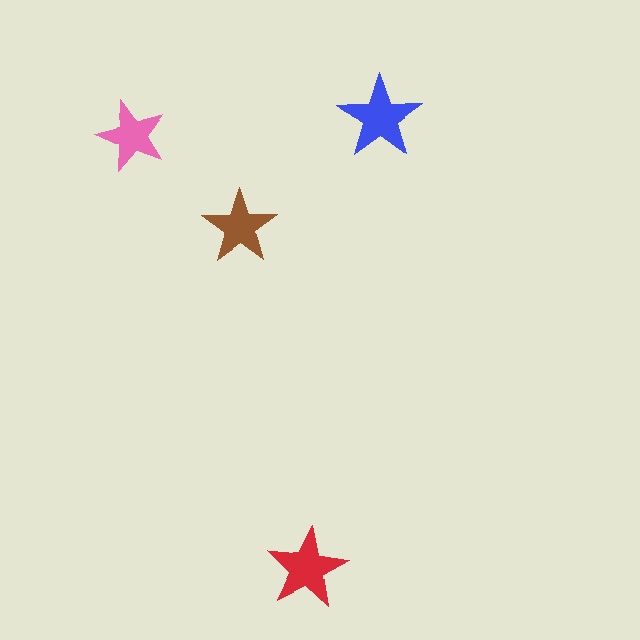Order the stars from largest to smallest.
the blue one, the red one, the brown one, the pink one.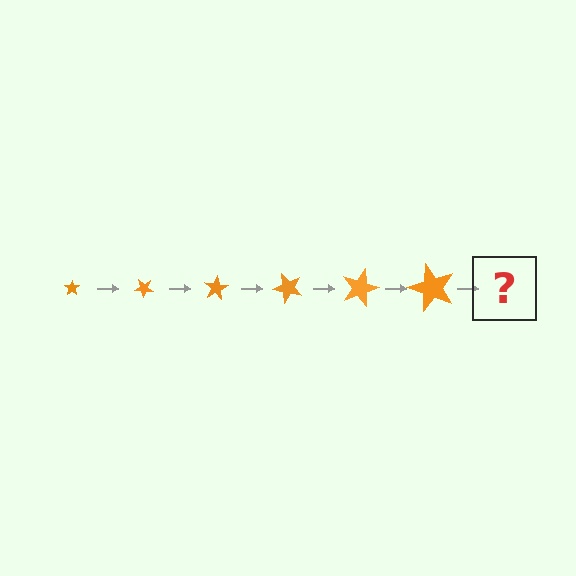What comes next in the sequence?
The next element should be a star, larger than the previous one and rotated 240 degrees from the start.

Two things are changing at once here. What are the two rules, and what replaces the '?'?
The two rules are that the star grows larger each step and it rotates 40 degrees each step. The '?' should be a star, larger than the previous one and rotated 240 degrees from the start.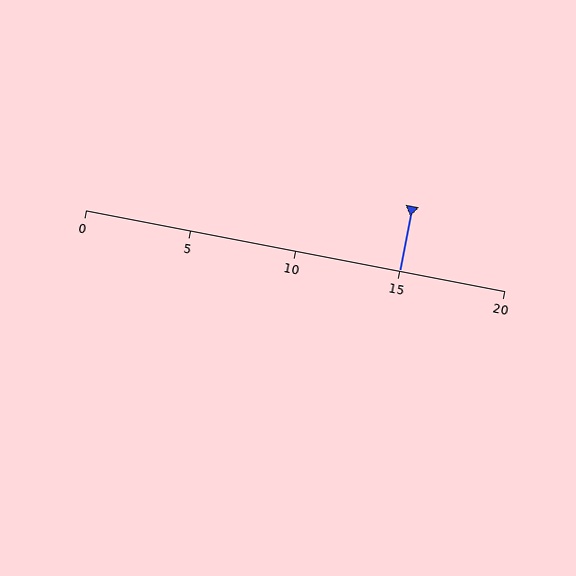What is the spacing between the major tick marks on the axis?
The major ticks are spaced 5 apart.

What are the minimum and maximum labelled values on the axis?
The axis runs from 0 to 20.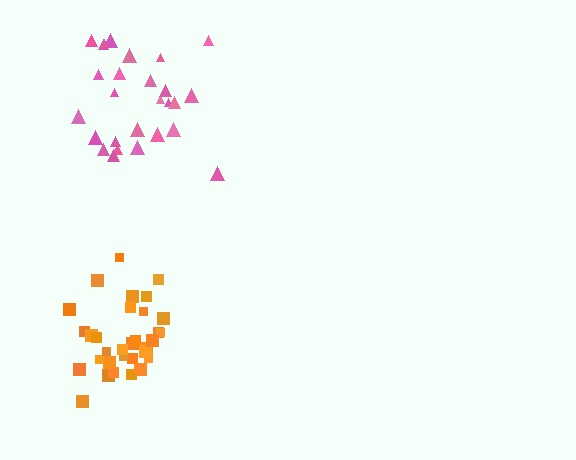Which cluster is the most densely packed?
Orange.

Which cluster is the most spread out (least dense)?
Pink.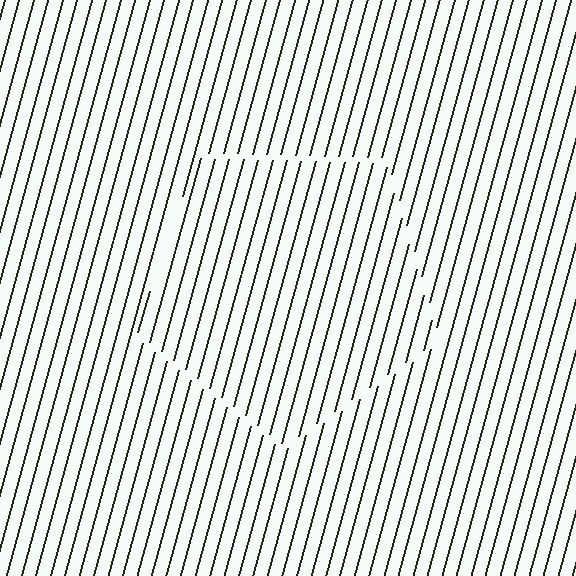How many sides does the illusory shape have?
5 sides — the line-ends trace a pentagon.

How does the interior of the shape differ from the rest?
The interior of the shape contains the same grating, shifted by half a period — the contour is defined by the phase discontinuity where line-ends from the inner and outer gratings abut.